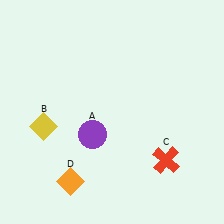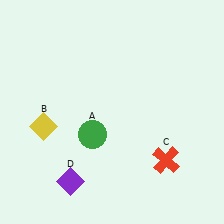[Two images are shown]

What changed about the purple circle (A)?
In Image 1, A is purple. In Image 2, it changed to green.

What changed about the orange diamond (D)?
In Image 1, D is orange. In Image 2, it changed to purple.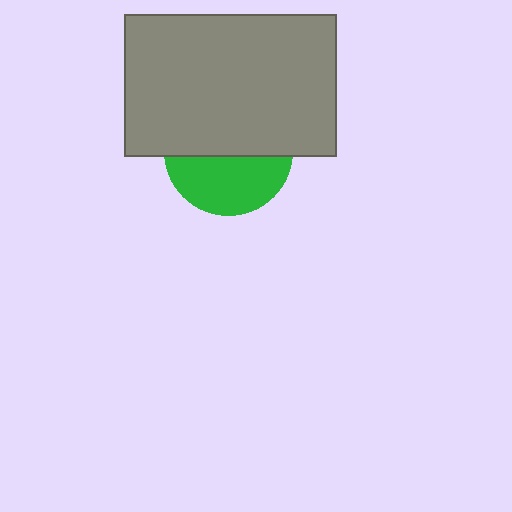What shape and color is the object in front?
The object in front is a gray rectangle.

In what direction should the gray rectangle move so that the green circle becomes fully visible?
The gray rectangle should move up. That is the shortest direction to clear the overlap and leave the green circle fully visible.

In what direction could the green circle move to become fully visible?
The green circle could move down. That would shift it out from behind the gray rectangle entirely.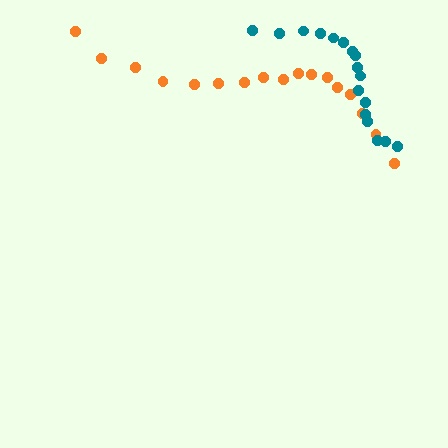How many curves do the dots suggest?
There are 2 distinct paths.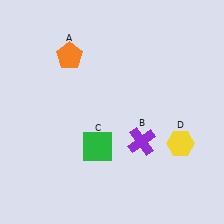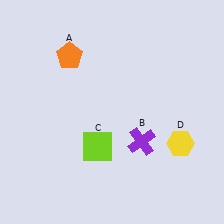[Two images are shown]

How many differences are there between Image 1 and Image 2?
There is 1 difference between the two images.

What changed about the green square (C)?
In Image 1, C is green. In Image 2, it changed to lime.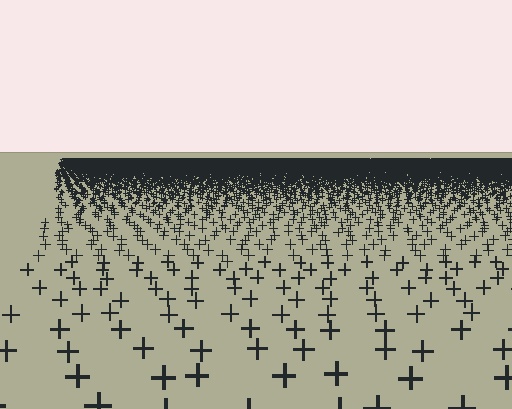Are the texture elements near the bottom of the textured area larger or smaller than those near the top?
Larger. Near the bottom, elements are closer to the viewer and appear at a bigger on-screen size.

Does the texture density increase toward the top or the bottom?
Density increases toward the top.